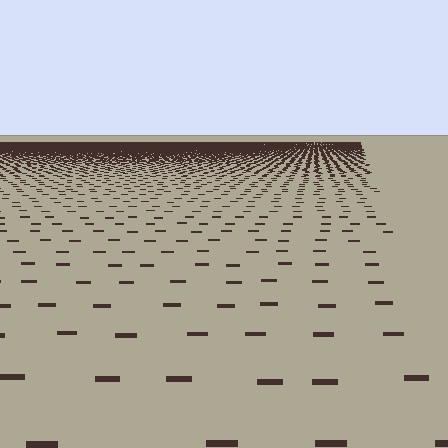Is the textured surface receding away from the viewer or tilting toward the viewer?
The surface is receding away from the viewer. Texture elements get smaller and denser toward the top.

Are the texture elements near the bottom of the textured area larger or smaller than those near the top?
Larger. Near the bottom, elements are closer to the viewer and appear at a bigger on-screen size.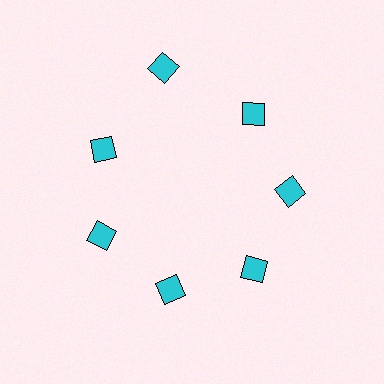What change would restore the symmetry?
The symmetry would be restored by moving it inward, back onto the ring so that all 7 diamonds sit at equal angles and equal distance from the center.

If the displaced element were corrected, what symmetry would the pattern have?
It would have 7-fold rotational symmetry — the pattern would map onto itself every 51 degrees.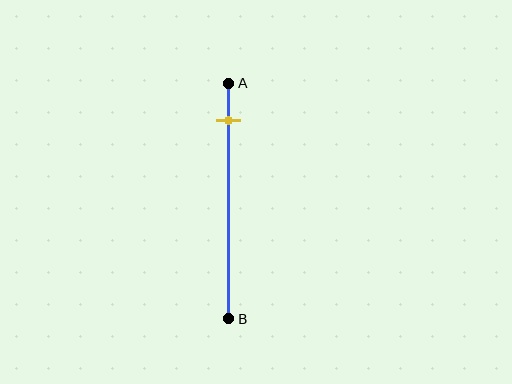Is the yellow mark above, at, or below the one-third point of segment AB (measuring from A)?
The yellow mark is above the one-third point of segment AB.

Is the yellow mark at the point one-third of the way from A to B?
No, the mark is at about 15% from A, not at the 33% one-third point.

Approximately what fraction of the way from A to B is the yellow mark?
The yellow mark is approximately 15% of the way from A to B.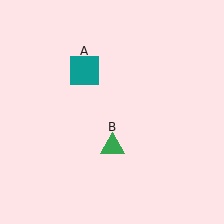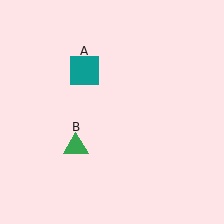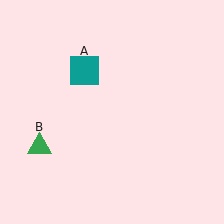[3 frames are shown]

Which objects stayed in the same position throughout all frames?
Teal square (object A) remained stationary.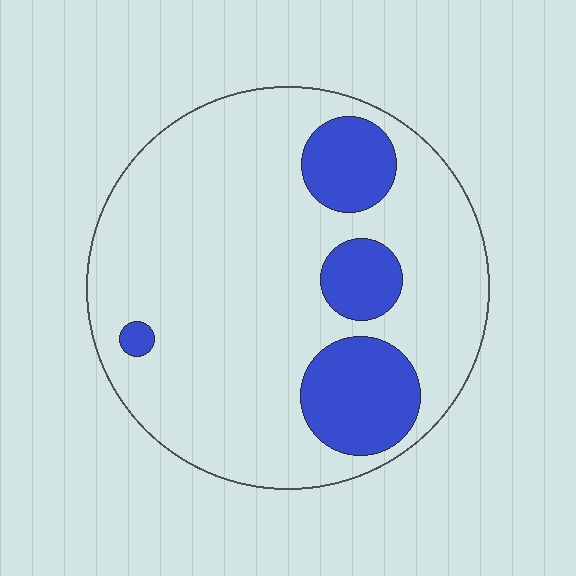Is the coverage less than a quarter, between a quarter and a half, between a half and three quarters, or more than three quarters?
Less than a quarter.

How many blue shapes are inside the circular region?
4.